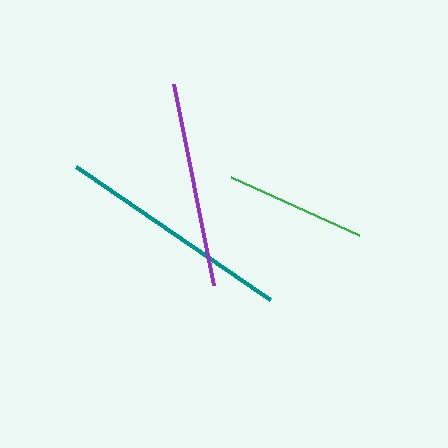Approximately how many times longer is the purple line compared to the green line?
The purple line is approximately 1.5 times the length of the green line.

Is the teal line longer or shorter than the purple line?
The teal line is longer than the purple line.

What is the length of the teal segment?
The teal segment is approximately 235 pixels long.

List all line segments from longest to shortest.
From longest to shortest: teal, purple, green.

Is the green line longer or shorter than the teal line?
The teal line is longer than the green line.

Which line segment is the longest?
The teal line is the longest at approximately 235 pixels.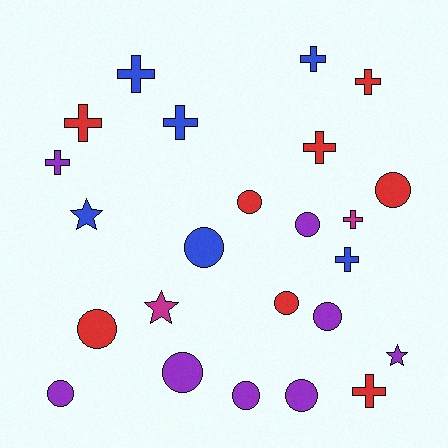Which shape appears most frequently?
Circle, with 11 objects.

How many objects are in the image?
There are 24 objects.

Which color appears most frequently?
Purple, with 8 objects.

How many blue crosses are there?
There are 4 blue crosses.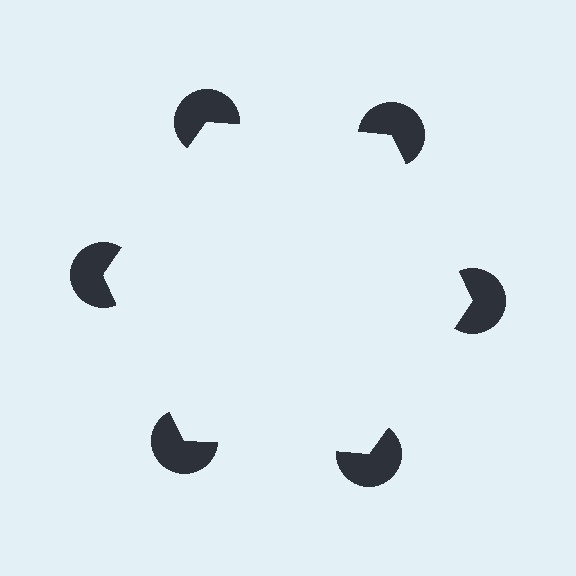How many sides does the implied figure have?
6 sides.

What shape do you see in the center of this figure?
An illusory hexagon — its edges are inferred from the aligned wedge cuts in the pac-man discs, not physically drawn.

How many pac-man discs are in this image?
There are 6 — one at each vertex of the illusory hexagon.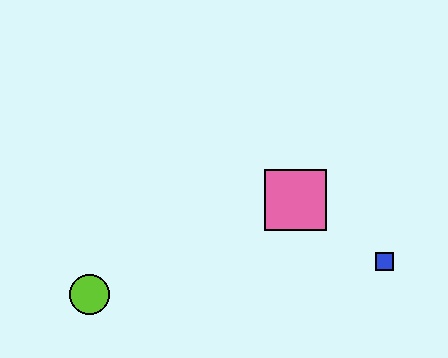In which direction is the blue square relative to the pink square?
The blue square is to the right of the pink square.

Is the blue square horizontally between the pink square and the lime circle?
No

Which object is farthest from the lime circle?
The blue square is farthest from the lime circle.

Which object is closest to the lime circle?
The pink square is closest to the lime circle.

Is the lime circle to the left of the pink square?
Yes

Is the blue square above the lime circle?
Yes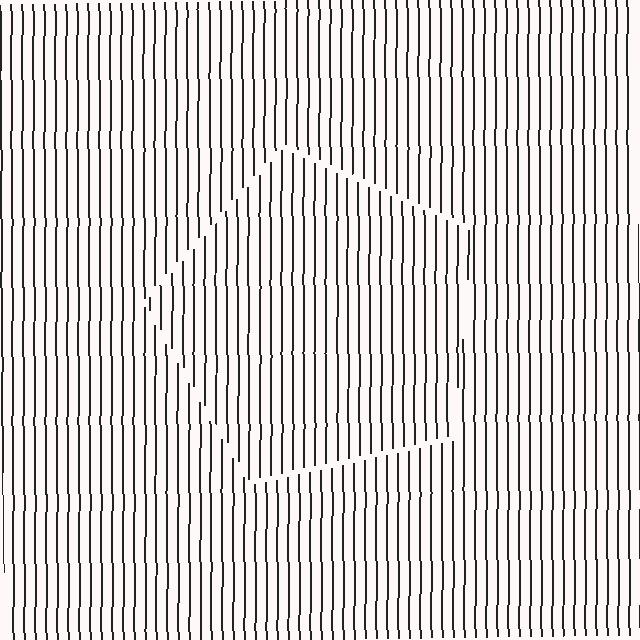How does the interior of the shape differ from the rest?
The interior of the shape contains the same grating, shifted by half a period — the contour is defined by the phase discontinuity where line-ends from the inner and outer gratings abut.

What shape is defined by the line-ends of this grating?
An illusory pentagon. The interior of the shape contains the same grating, shifted by half a period — the contour is defined by the phase discontinuity where line-ends from the inner and outer gratings abut.